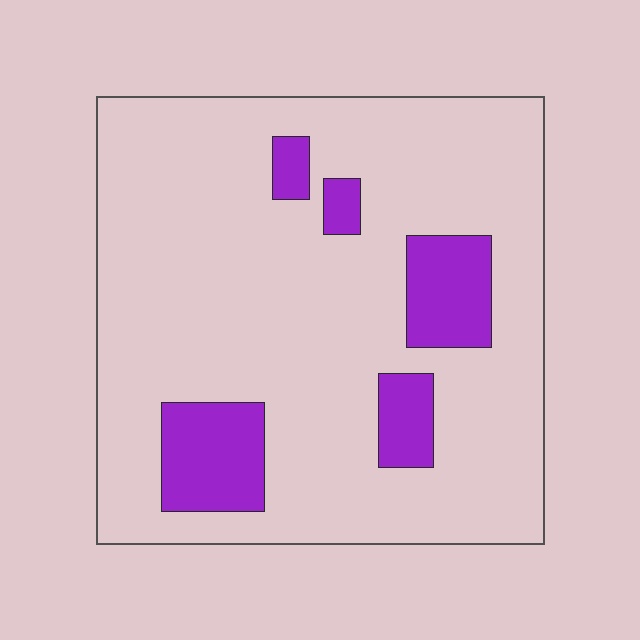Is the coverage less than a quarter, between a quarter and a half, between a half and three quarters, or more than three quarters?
Less than a quarter.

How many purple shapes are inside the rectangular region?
5.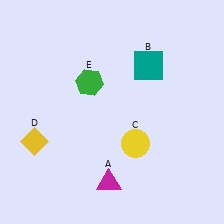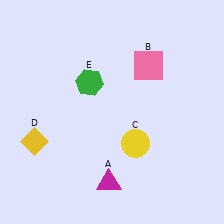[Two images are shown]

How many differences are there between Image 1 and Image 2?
There is 1 difference between the two images.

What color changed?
The square (B) changed from teal in Image 1 to pink in Image 2.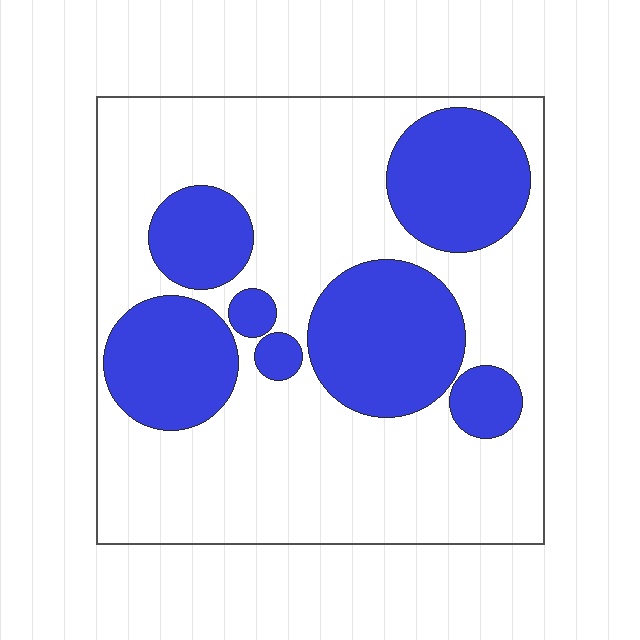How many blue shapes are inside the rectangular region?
7.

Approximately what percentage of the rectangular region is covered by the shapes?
Approximately 35%.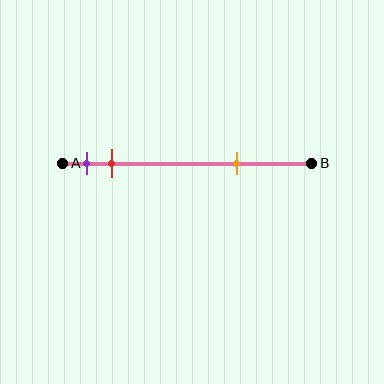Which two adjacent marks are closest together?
The purple and red marks are the closest adjacent pair.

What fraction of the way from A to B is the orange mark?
The orange mark is approximately 70% (0.7) of the way from A to B.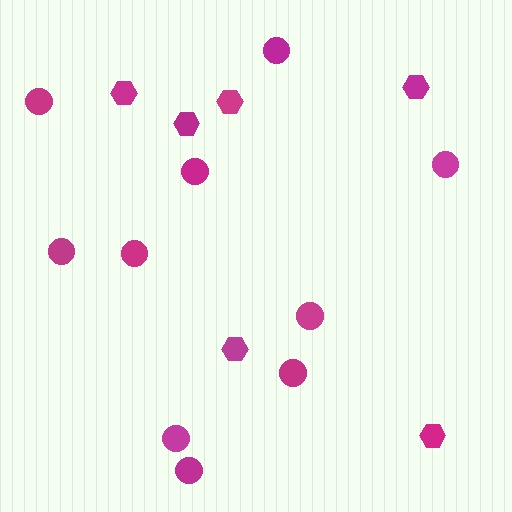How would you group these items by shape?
There are 2 groups: one group of circles (10) and one group of hexagons (6).